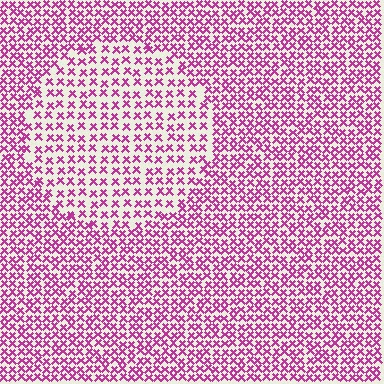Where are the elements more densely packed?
The elements are more densely packed outside the circle boundary.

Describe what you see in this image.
The image contains small magenta elements arranged at two different densities. A circle-shaped region is visible where the elements are less densely packed than the surrounding area.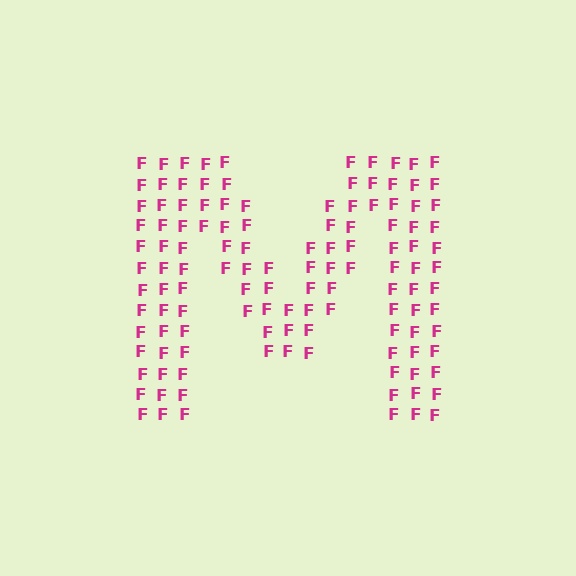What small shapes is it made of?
It is made of small letter F's.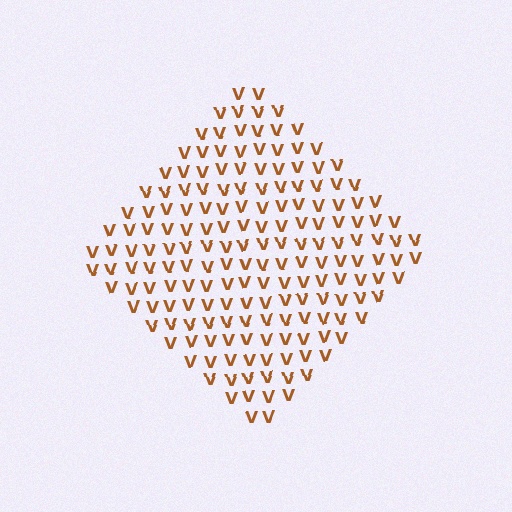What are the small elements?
The small elements are letter V's.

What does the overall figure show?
The overall figure shows a diamond.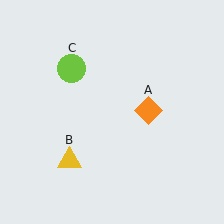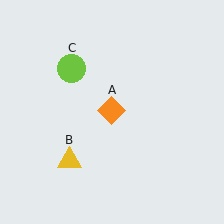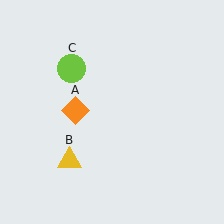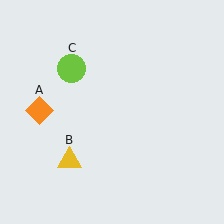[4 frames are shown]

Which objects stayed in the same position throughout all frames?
Yellow triangle (object B) and lime circle (object C) remained stationary.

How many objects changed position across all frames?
1 object changed position: orange diamond (object A).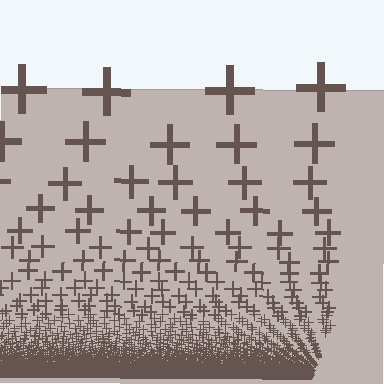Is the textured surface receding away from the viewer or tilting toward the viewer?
The surface appears to tilt toward the viewer. Texture elements get larger and sparser toward the top.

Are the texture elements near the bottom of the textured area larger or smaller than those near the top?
Smaller. The gradient is inverted — elements near the bottom are smaller and denser.